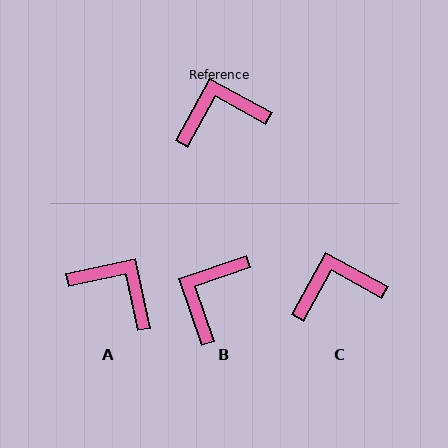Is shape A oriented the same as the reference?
No, it is off by about 49 degrees.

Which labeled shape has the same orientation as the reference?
C.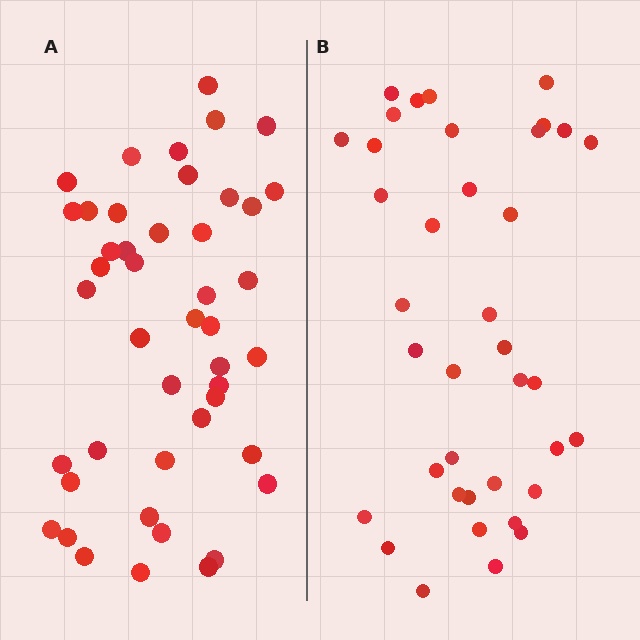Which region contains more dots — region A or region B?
Region A (the left region) has more dots.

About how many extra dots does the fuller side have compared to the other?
Region A has roughly 8 or so more dots than region B.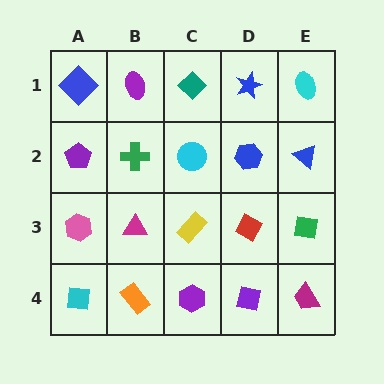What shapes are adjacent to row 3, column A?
A purple pentagon (row 2, column A), a cyan square (row 4, column A), a magenta triangle (row 3, column B).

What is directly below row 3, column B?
An orange rectangle.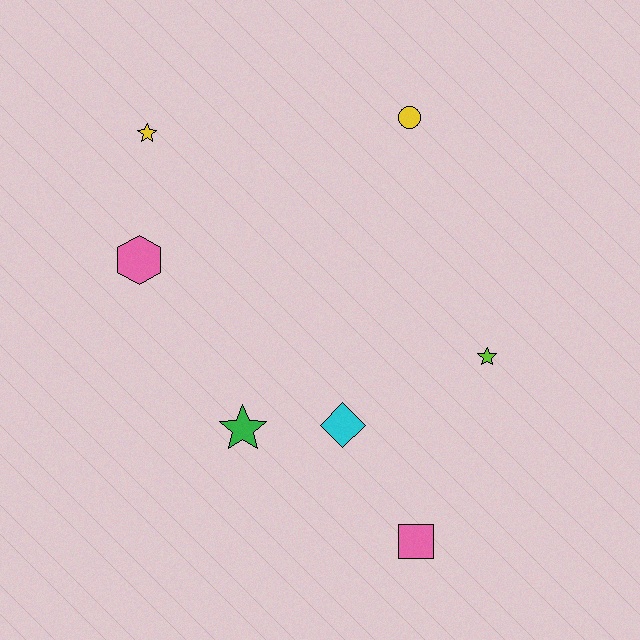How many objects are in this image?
There are 7 objects.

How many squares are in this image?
There is 1 square.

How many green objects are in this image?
There is 1 green object.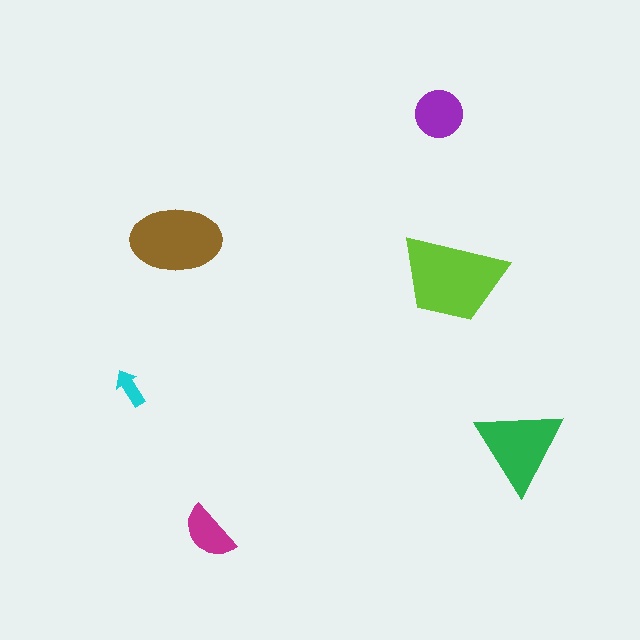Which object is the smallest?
The cyan arrow.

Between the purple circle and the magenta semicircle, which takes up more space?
The purple circle.